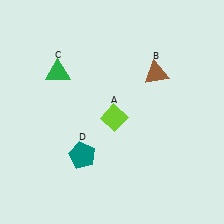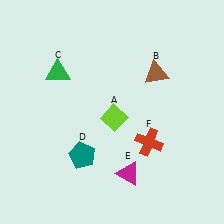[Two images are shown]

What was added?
A magenta triangle (E), a red cross (F) were added in Image 2.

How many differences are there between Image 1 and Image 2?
There are 2 differences between the two images.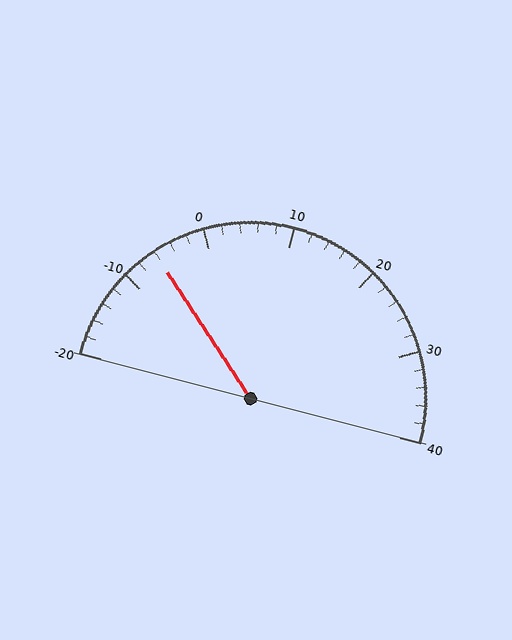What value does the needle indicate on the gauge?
The needle indicates approximately -6.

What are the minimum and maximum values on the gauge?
The gauge ranges from -20 to 40.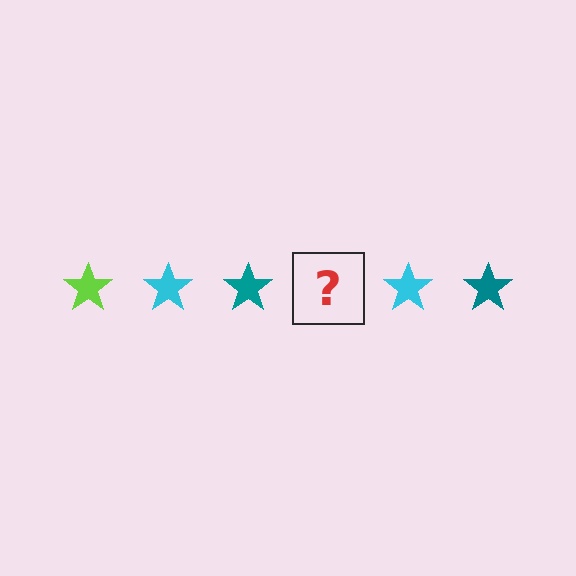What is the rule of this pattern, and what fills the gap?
The rule is that the pattern cycles through lime, cyan, teal stars. The gap should be filled with a lime star.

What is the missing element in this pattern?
The missing element is a lime star.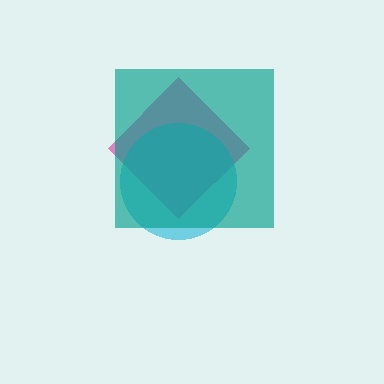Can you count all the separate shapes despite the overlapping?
Yes, there are 3 separate shapes.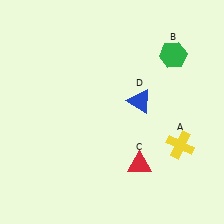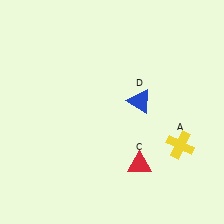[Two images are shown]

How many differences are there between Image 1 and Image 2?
There is 1 difference between the two images.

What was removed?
The green hexagon (B) was removed in Image 2.